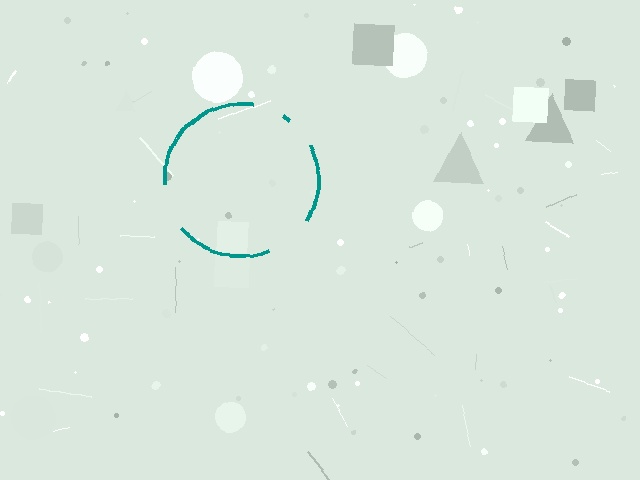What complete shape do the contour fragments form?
The contour fragments form a circle.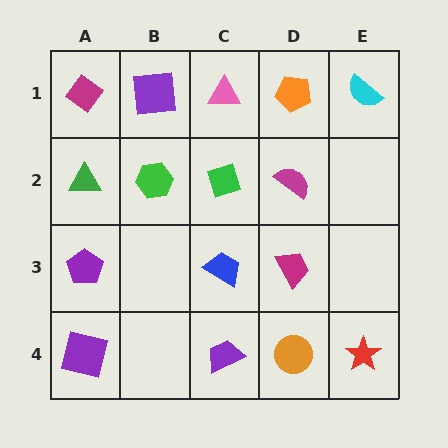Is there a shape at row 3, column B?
No, that cell is empty.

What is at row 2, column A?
A green triangle.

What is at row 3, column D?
A magenta trapezoid.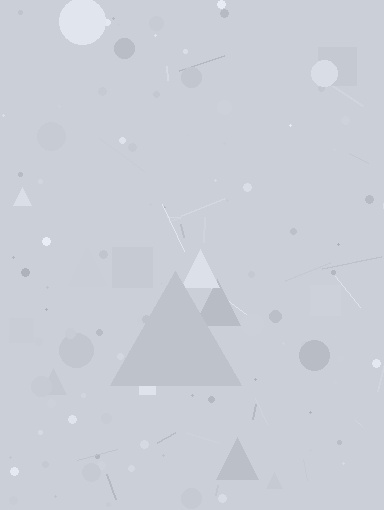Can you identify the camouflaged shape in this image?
The camouflaged shape is a triangle.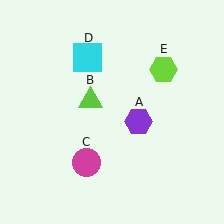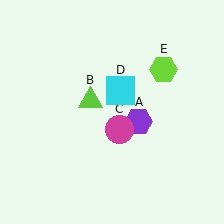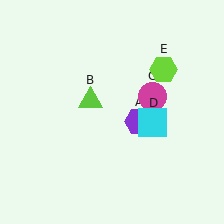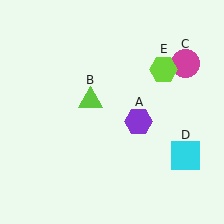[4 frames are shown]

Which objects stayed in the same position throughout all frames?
Purple hexagon (object A) and lime triangle (object B) and lime hexagon (object E) remained stationary.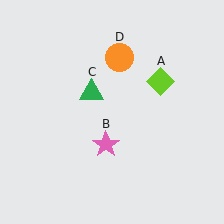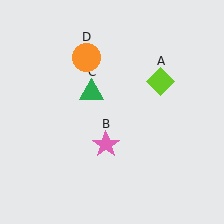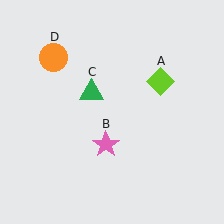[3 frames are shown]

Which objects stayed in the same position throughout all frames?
Lime diamond (object A) and pink star (object B) and green triangle (object C) remained stationary.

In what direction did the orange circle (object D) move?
The orange circle (object D) moved left.